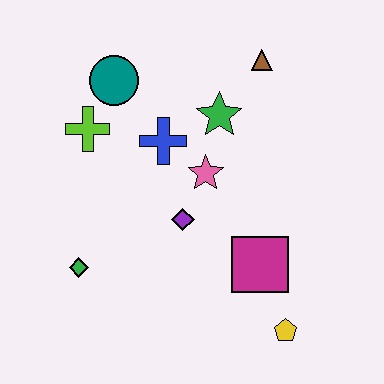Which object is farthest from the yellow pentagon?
The teal circle is farthest from the yellow pentagon.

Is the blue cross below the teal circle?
Yes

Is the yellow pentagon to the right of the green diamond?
Yes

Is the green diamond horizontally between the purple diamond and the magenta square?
No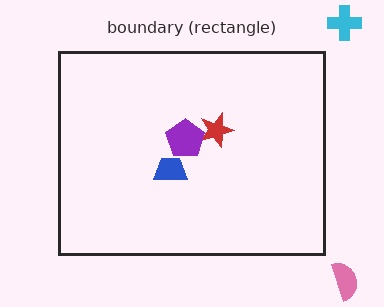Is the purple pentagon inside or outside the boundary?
Inside.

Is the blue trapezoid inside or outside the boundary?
Inside.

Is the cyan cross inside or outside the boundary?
Outside.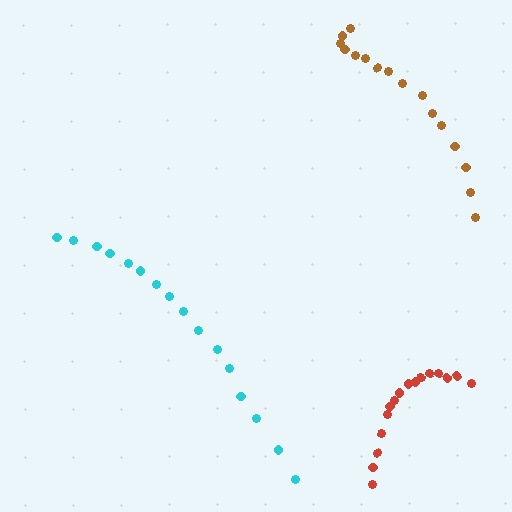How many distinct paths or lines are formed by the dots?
There are 3 distinct paths.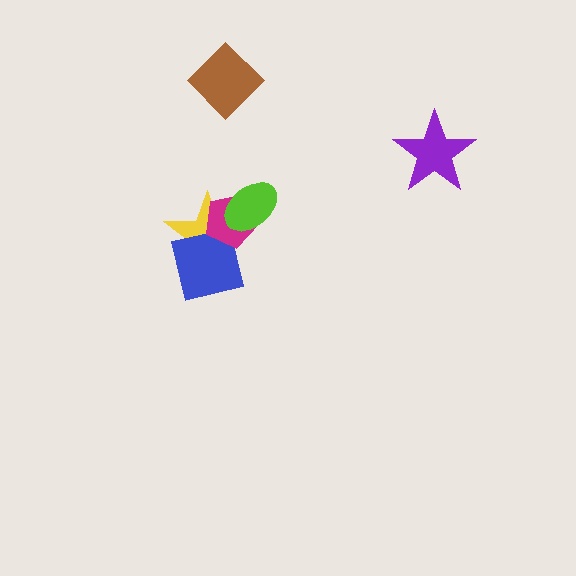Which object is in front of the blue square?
The magenta pentagon is in front of the blue square.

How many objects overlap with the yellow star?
3 objects overlap with the yellow star.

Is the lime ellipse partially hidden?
No, no other shape covers it.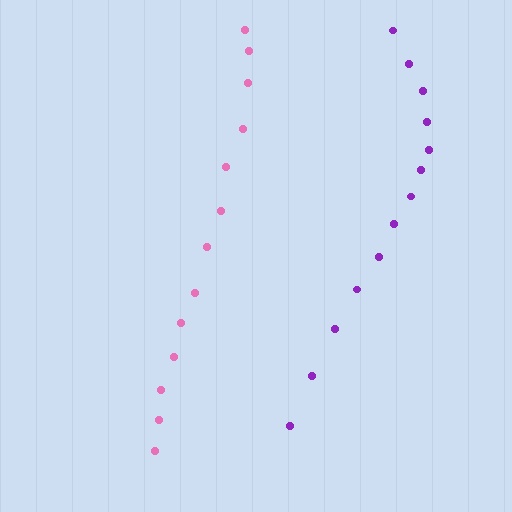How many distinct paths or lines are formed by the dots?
There are 2 distinct paths.